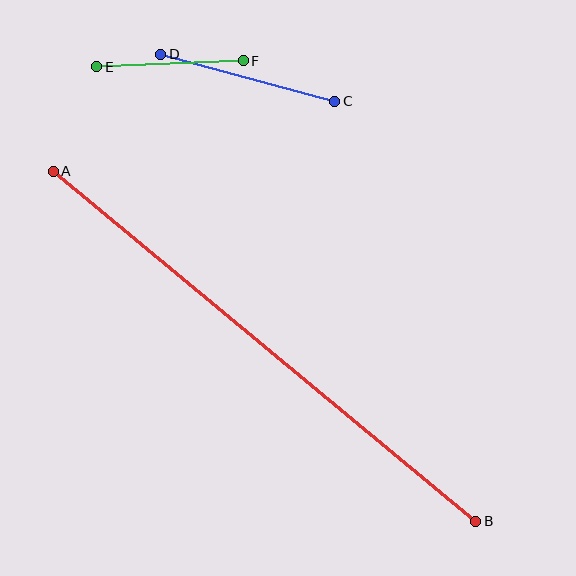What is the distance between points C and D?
The distance is approximately 180 pixels.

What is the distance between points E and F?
The distance is approximately 147 pixels.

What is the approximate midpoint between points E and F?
The midpoint is at approximately (170, 64) pixels.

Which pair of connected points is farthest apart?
Points A and B are farthest apart.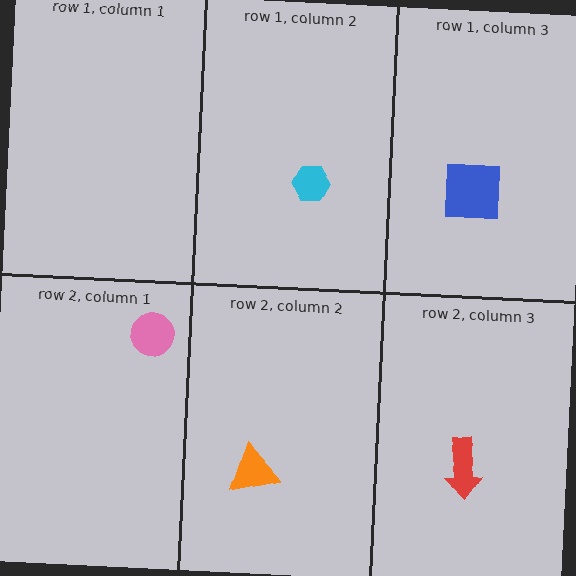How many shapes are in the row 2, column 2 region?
1.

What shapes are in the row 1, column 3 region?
The blue square.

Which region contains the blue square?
The row 1, column 3 region.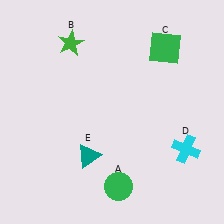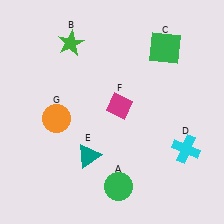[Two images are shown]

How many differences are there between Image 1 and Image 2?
There are 2 differences between the two images.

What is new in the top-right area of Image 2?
A magenta diamond (F) was added in the top-right area of Image 2.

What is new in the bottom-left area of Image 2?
An orange circle (G) was added in the bottom-left area of Image 2.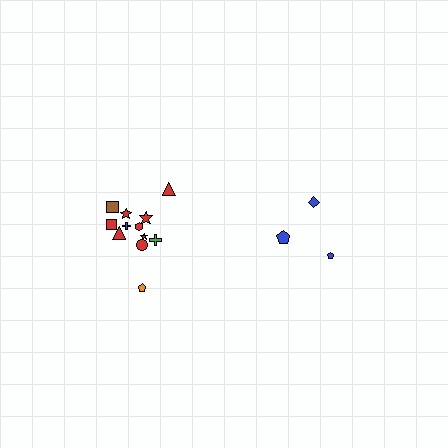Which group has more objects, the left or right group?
The left group.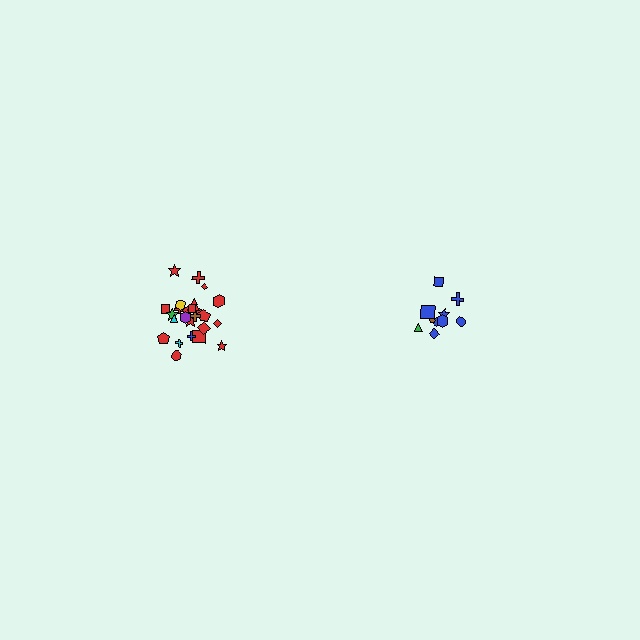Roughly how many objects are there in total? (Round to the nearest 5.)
Roughly 35 objects in total.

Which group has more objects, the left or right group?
The left group.